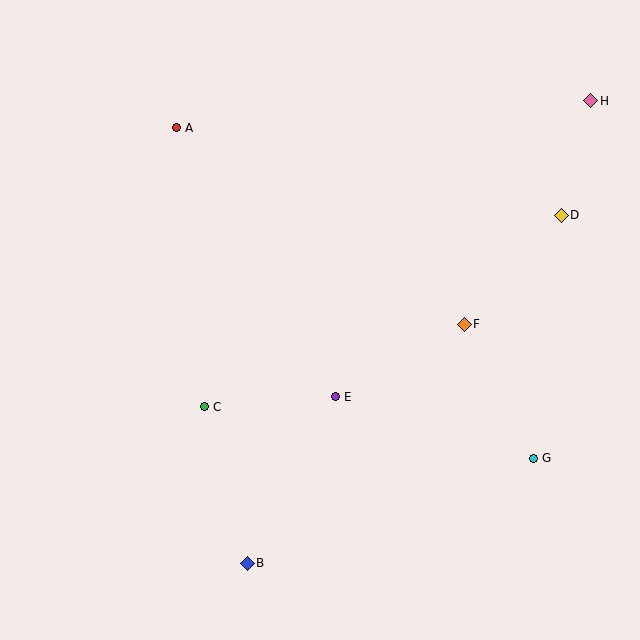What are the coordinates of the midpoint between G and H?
The midpoint between G and H is at (562, 279).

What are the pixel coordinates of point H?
Point H is at (591, 101).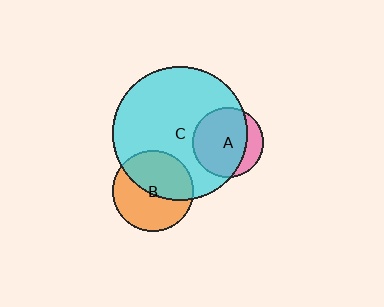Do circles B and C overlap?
Yes.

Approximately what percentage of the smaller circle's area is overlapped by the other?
Approximately 50%.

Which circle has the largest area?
Circle C (cyan).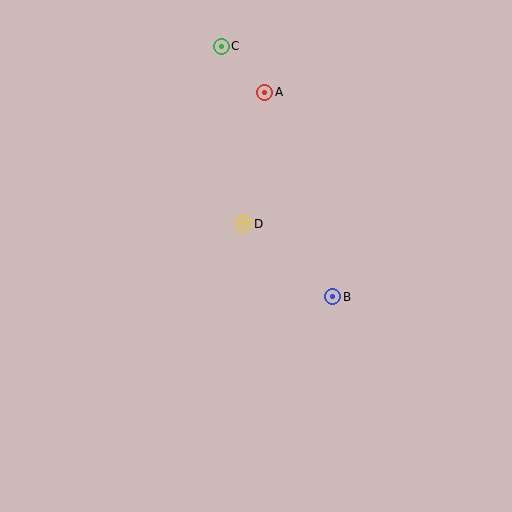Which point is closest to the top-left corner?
Point C is closest to the top-left corner.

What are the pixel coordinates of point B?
Point B is at (333, 297).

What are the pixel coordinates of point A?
Point A is at (265, 92).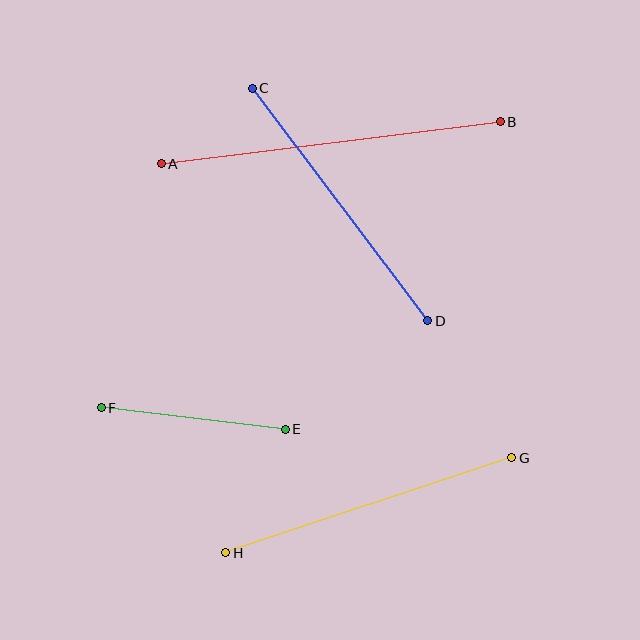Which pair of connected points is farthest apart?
Points A and B are farthest apart.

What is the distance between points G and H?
The distance is approximately 301 pixels.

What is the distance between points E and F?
The distance is approximately 185 pixels.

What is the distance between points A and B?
The distance is approximately 342 pixels.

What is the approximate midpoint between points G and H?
The midpoint is at approximately (369, 505) pixels.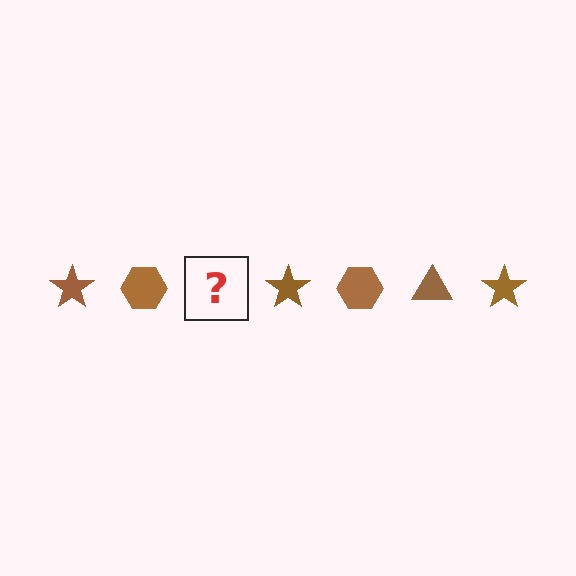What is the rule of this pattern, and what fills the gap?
The rule is that the pattern cycles through star, hexagon, triangle shapes in brown. The gap should be filled with a brown triangle.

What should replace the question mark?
The question mark should be replaced with a brown triangle.